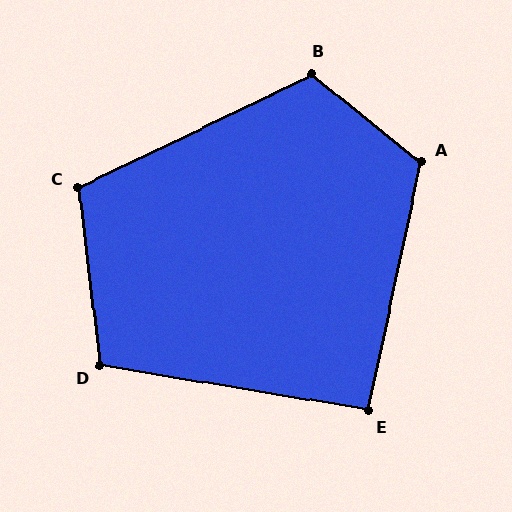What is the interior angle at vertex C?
Approximately 109 degrees (obtuse).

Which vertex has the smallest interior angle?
E, at approximately 93 degrees.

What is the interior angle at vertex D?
Approximately 106 degrees (obtuse).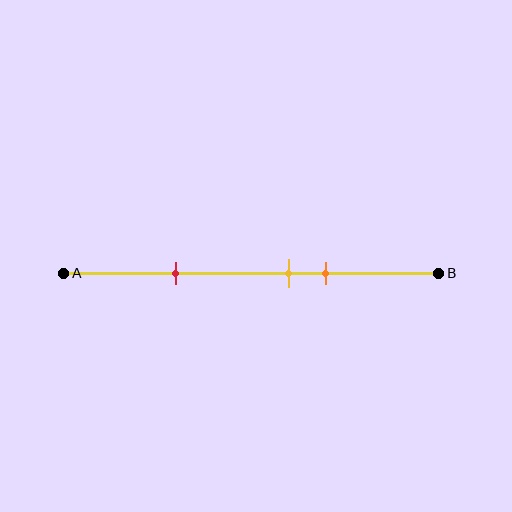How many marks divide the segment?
There are 3 marks dividing the segment.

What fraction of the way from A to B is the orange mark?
The orange mark is approximately 70% (0.7) of the way from A to B.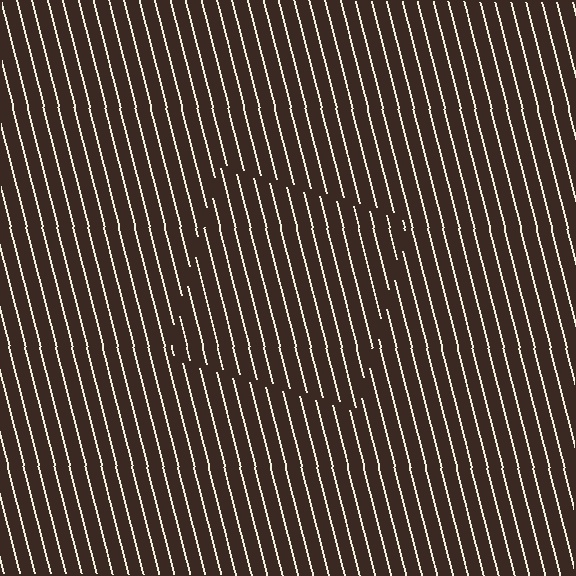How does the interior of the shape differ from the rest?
The interior of the shape contains the same grating, shifted by half a period — the contour is defined by the phase discontinuity where line-ends from the inner and outer gratings abut.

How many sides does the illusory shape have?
4 sides — the line-ends trace a square.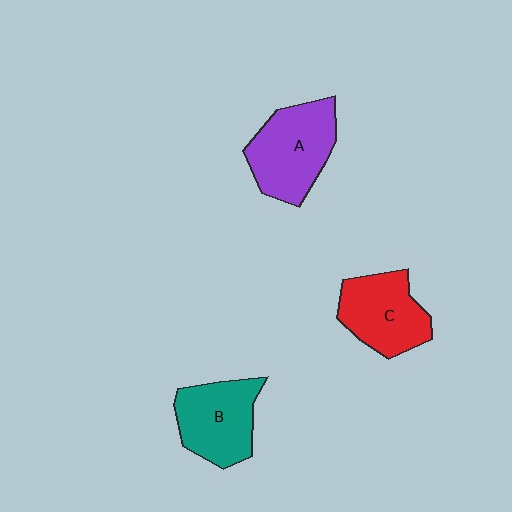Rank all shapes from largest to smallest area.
From largest to smallest: A (purple), B (teal), C (red).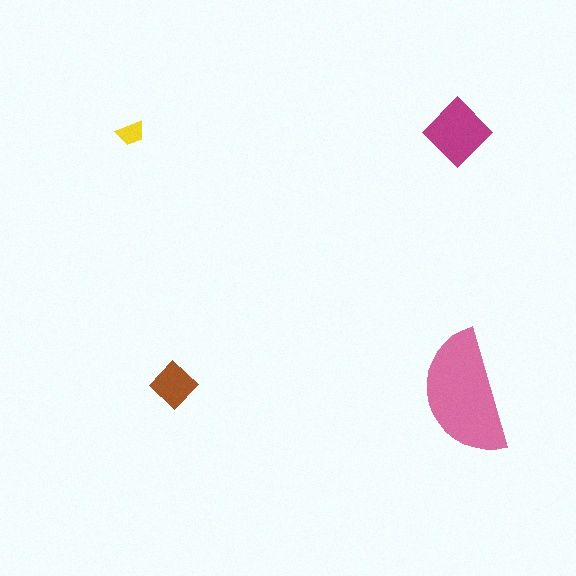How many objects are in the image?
There are 4 objects in the image.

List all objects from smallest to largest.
The yellow trapezoid, the brown diamond, the magenta diamond, the pink semicircle.